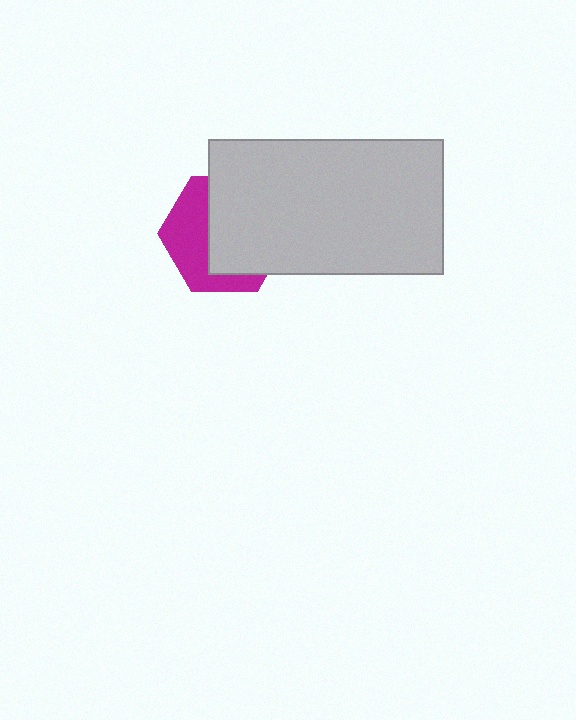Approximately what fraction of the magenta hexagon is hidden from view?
Roughly 59% of the magenta hexagon is hidden behind the light gray rectangle.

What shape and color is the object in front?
The object in front is a light gray rectangle.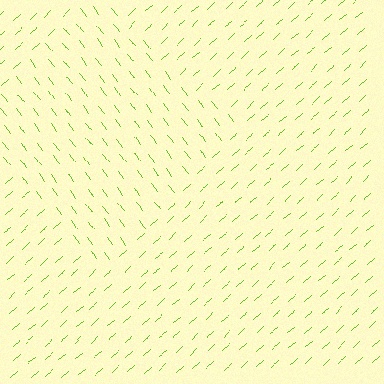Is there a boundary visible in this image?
Yes, there is a texture boundary formed by a change in line orientation.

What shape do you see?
I see a diamond.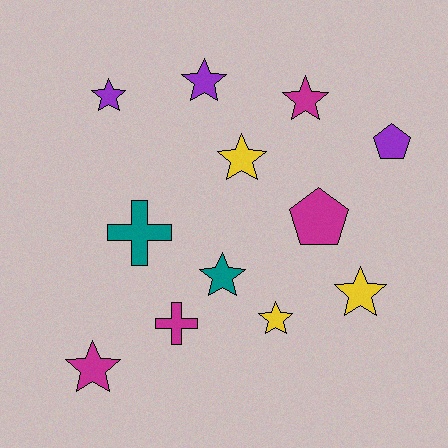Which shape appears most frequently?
Star, with 8 objects.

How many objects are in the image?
There are 12 objects.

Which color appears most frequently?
Magenta, with 4 objects.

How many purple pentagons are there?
There is 1 purple pentagon.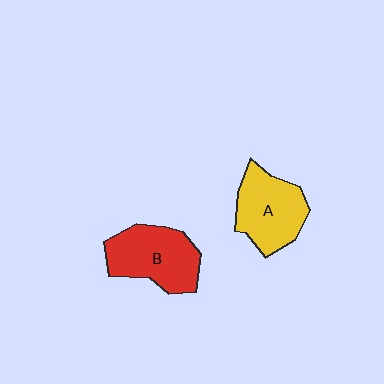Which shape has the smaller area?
Shape A (yellow).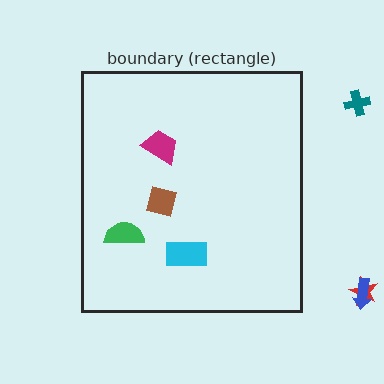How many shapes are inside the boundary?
4 inside, 3 outside.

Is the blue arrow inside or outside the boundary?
Outside.